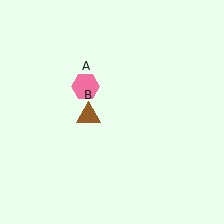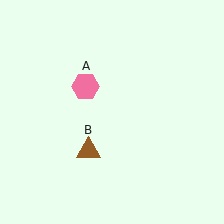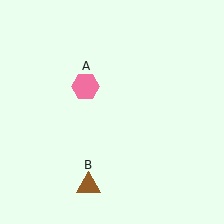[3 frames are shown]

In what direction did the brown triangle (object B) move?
The brown triangle (object B) moved down.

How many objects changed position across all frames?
1 object changed position: brown triangle (object B).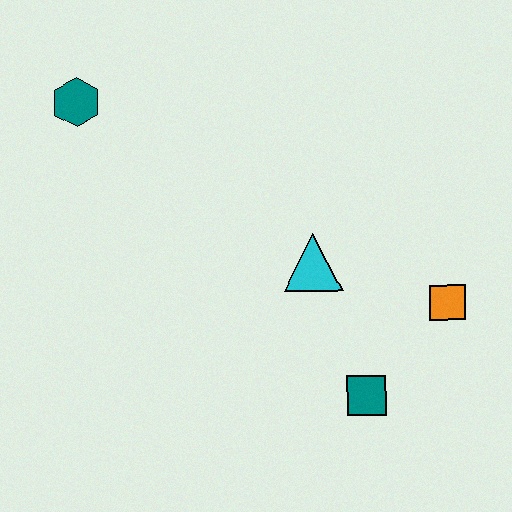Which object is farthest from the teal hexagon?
The orange square is farthest from the teal hexagon.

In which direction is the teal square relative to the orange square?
The teal square is below the orange square.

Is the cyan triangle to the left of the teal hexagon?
No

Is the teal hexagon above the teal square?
Yes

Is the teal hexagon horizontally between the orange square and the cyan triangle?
No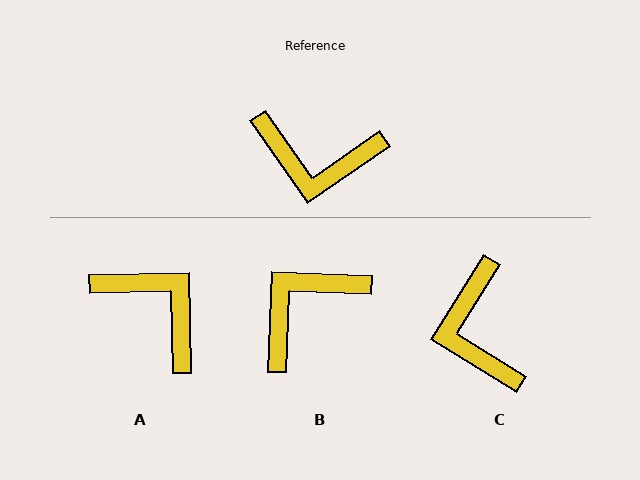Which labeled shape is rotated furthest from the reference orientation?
A, about 146 degrees away.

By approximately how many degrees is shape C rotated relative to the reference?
Approximately 67 degrees clockwise.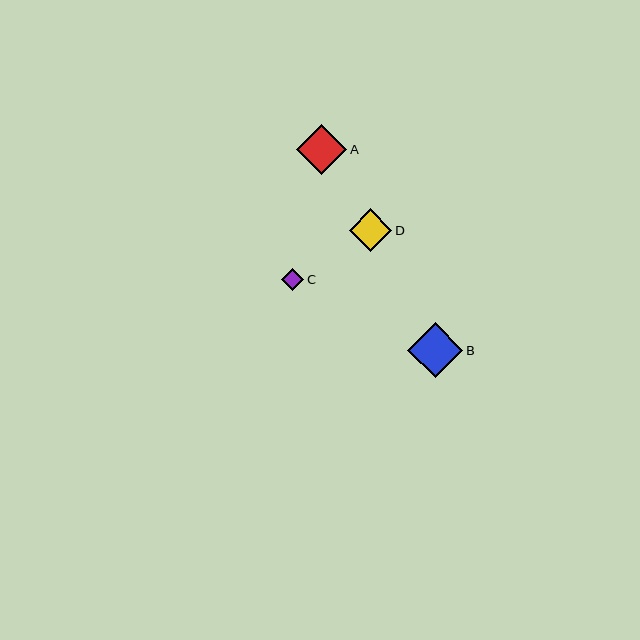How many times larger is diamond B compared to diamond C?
Diamond B is approximately 2.5 times the size of diamond C.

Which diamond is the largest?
Diamond B is the largest with a size of approximately 55 pixels.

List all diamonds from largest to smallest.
From largest to smallest: B, A, D, C.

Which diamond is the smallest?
Diamond C is the smallest with a size of approximately 22 pixels.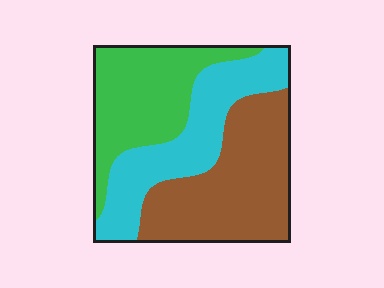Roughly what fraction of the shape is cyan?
Cyan covers about 30% of the shape.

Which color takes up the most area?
Brown, at roughly 40%.